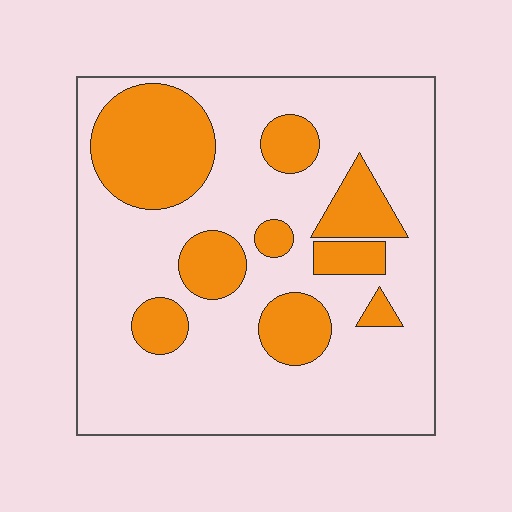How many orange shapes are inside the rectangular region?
9.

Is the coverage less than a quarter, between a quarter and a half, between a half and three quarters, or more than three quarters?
Between a quarter and a half.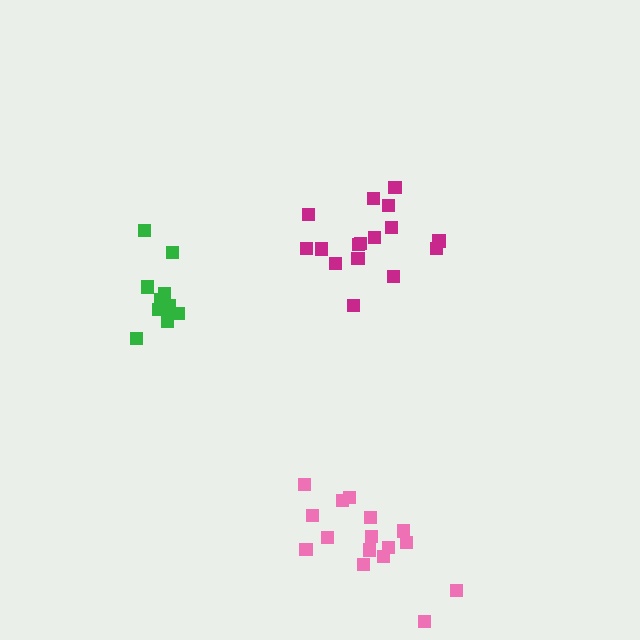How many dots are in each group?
Group 1: 16 dots, Group 2: 12 dots, Group 3: 16 dots (44 total).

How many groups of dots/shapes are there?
There are 3 groups.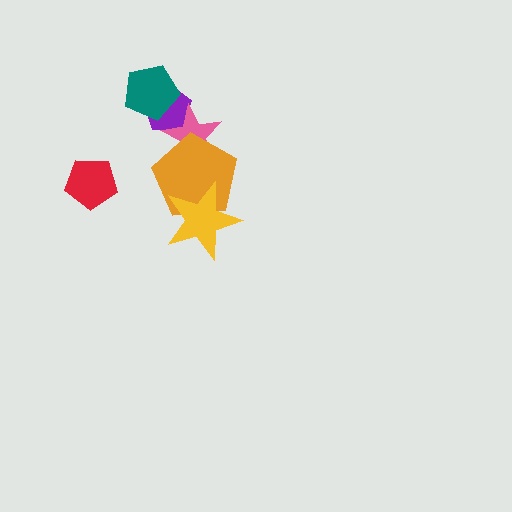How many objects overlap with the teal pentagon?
1 object overlaps with the teal pentagon.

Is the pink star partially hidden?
Yes, it is partially covered by another shape.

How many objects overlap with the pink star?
2 objects overlap with the pink star.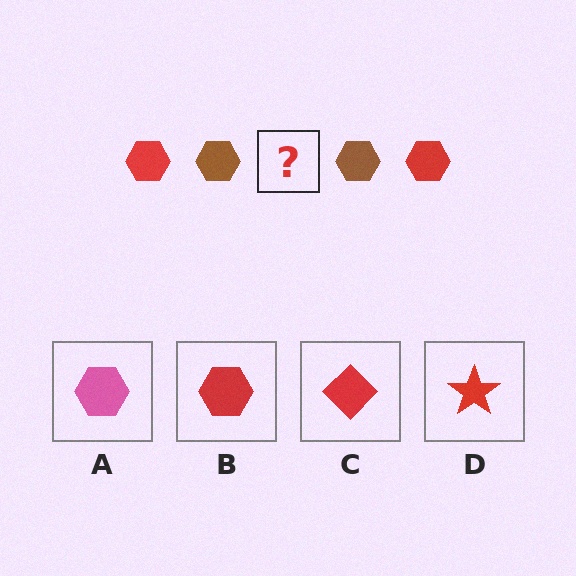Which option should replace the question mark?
Option B.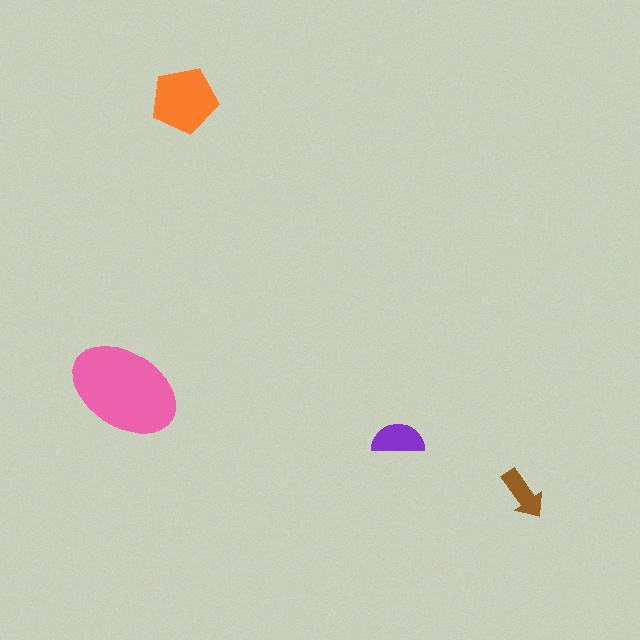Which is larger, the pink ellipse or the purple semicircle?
The pink ellipse.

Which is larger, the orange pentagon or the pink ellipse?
The pink ellipse.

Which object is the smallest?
The brown arrow.